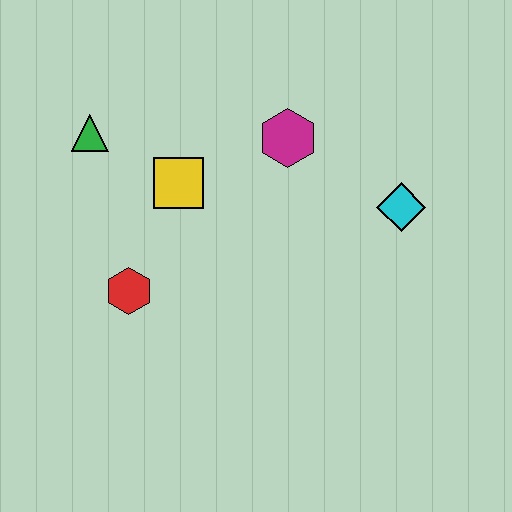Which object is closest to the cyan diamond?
The magenta hexagon is closest to the cyan diamond.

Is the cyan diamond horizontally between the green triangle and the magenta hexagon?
No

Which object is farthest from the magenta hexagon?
The red hexagon is farthest from the magenta hexagon.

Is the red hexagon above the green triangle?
No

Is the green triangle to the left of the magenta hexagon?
Yes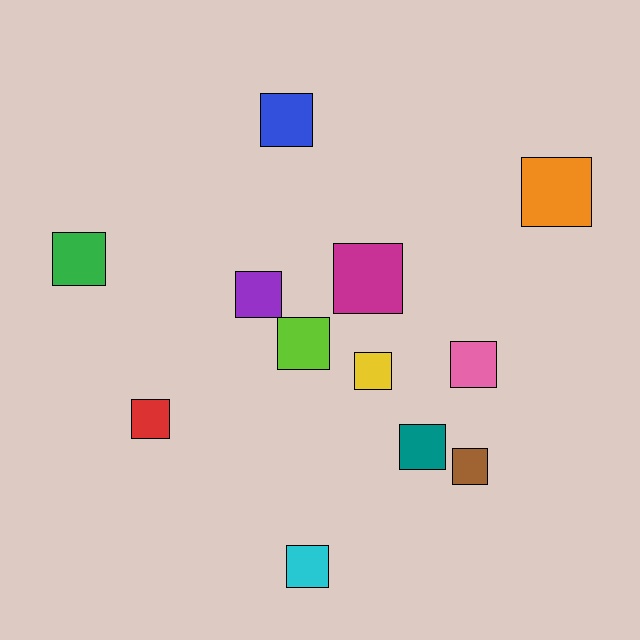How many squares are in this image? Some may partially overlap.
There are 12 squares.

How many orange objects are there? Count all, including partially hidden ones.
There is 1 orange object.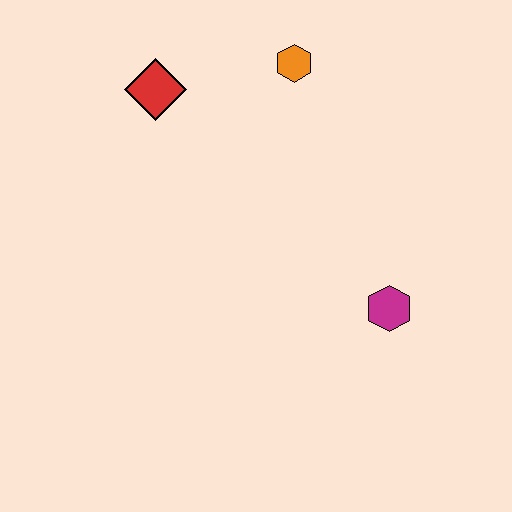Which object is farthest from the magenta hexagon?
The red diamond is farthest from the magenta hexagon.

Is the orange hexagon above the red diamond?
Yes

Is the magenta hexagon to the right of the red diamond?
Yes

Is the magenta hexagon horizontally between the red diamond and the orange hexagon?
No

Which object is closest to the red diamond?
The orange hexagon is closest to the red diamond.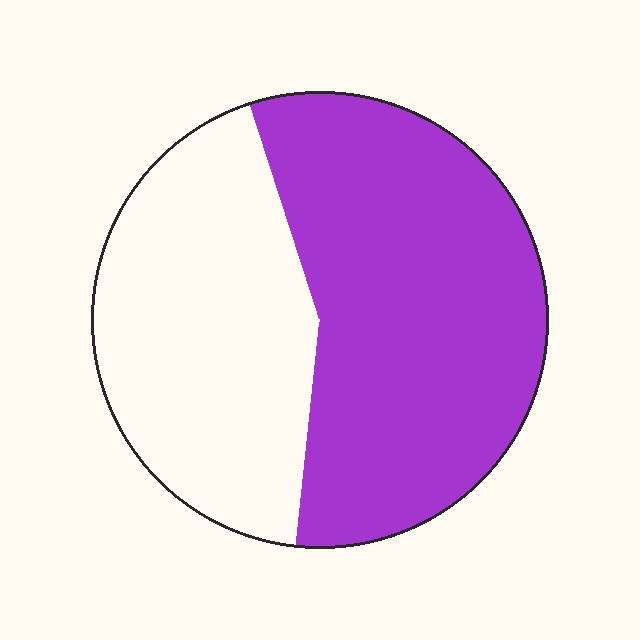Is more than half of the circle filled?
Yes.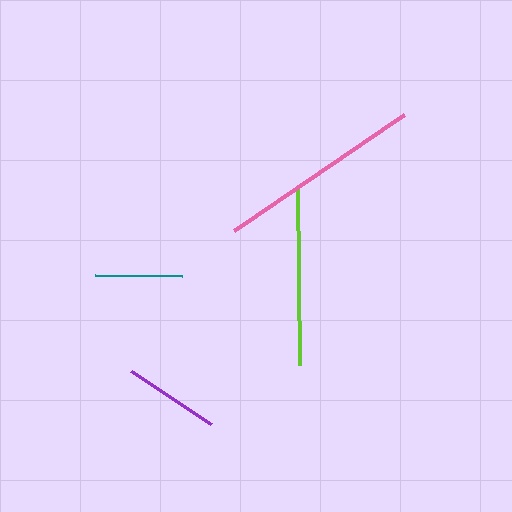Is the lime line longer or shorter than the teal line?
The lime line is longer than the teal line.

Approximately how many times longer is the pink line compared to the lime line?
The pink line is approximately 1.2 times the length of the lime line.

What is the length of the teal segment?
The teal segment is approximately 87 pixels long.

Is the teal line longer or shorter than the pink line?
The pink line is longer than the teal line.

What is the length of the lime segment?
The lime segment is approximately 178 pixels long.